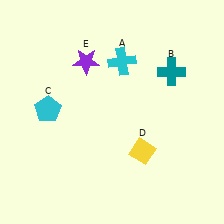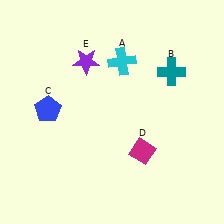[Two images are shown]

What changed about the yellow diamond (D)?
In Image 1, D is yellow. In Image 2, it changed to magenta.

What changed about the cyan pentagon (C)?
In Image 1, C is cyan. In Image 2, it changed to blue.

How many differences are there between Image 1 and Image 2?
There are 2 differences between the two images.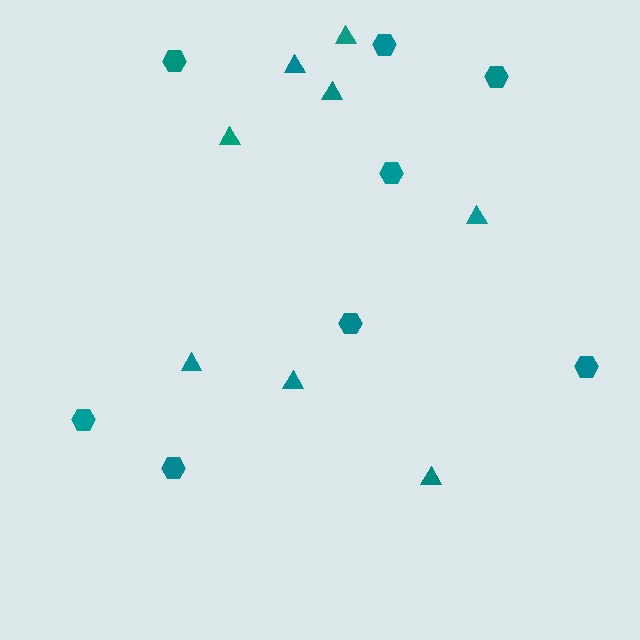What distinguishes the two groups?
There are 2 groups: one group of hexagons (8) and one group of triangles (8).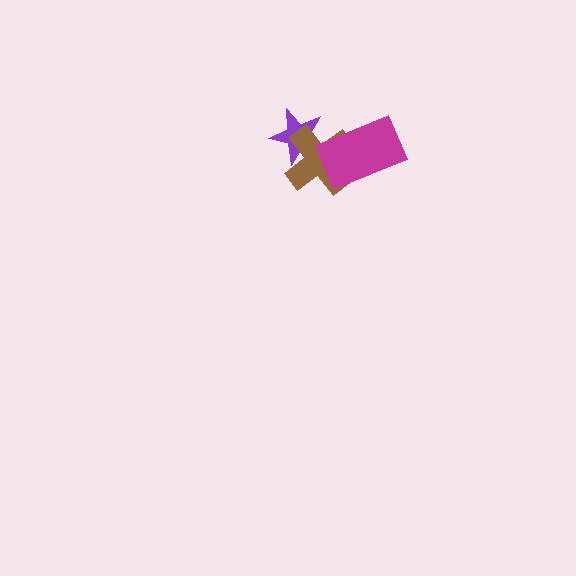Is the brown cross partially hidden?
Yes, it is partially covered by another shape.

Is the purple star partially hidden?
Yes, it is partially covered by another shape.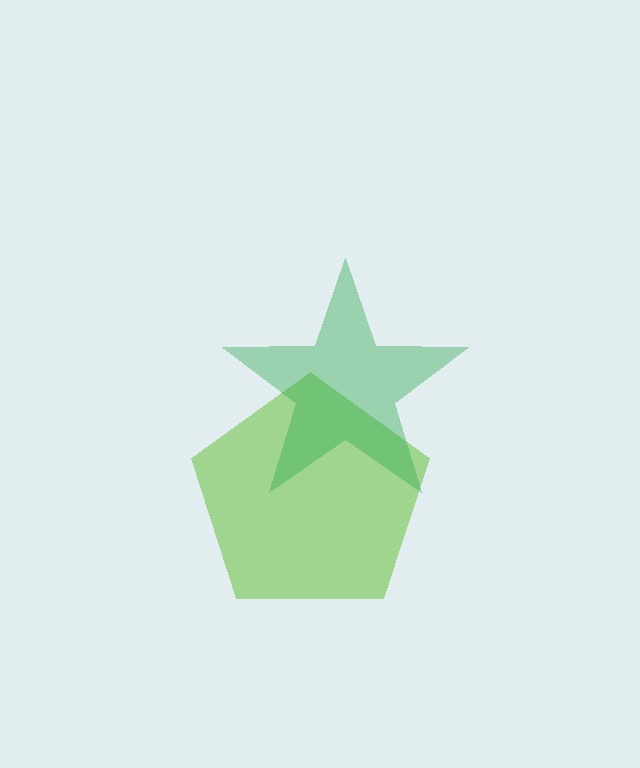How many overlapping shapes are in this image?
There are 2 overlapping shapes in the image.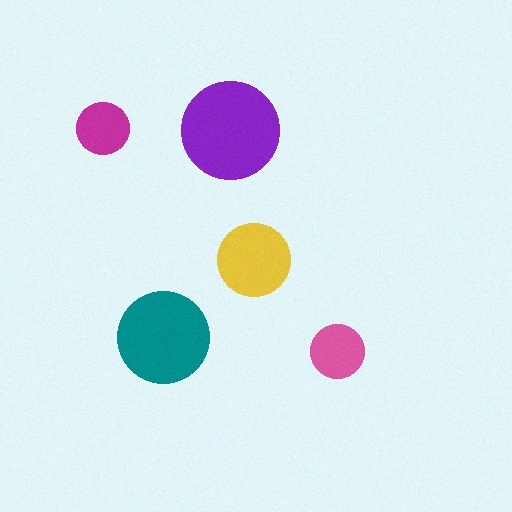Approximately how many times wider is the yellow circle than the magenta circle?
About 1.5 times wider.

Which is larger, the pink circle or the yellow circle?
The yellow one.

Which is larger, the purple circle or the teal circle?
The purple one.